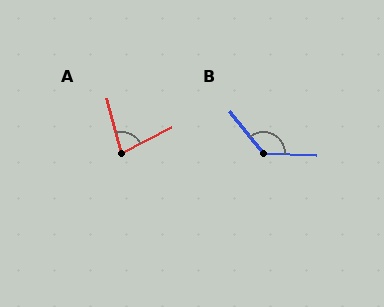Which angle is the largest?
B, at approximately 131 degrees.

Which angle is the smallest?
A, at approximately 77 degrees.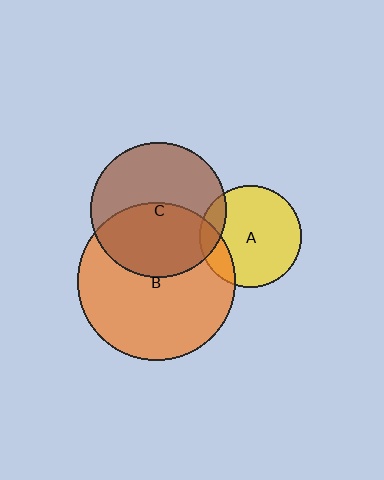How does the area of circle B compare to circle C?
Approximately 1.4 times.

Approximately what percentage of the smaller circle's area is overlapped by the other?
Approximately 45%.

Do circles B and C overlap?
Yes.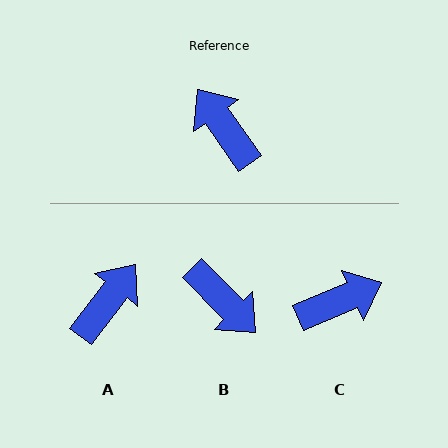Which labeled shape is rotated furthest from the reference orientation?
B, about 171 degrees away.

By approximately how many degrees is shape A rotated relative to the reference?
Approximately 72 degrees clockwise.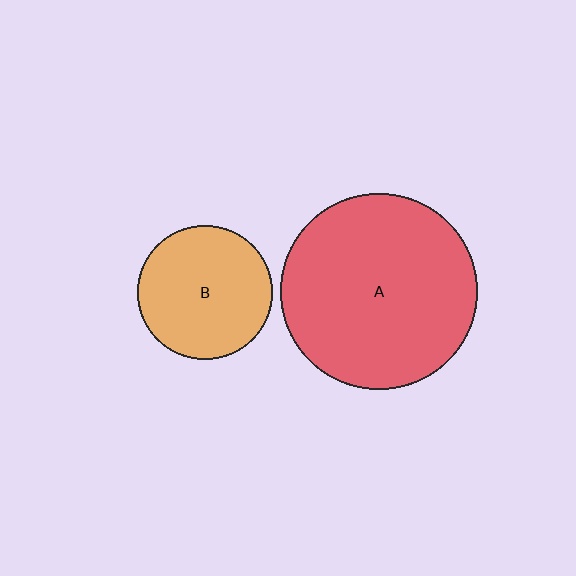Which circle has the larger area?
Circle A (red).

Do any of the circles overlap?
No, none of the circles overlap.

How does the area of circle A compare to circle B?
Approximately 2.1 times.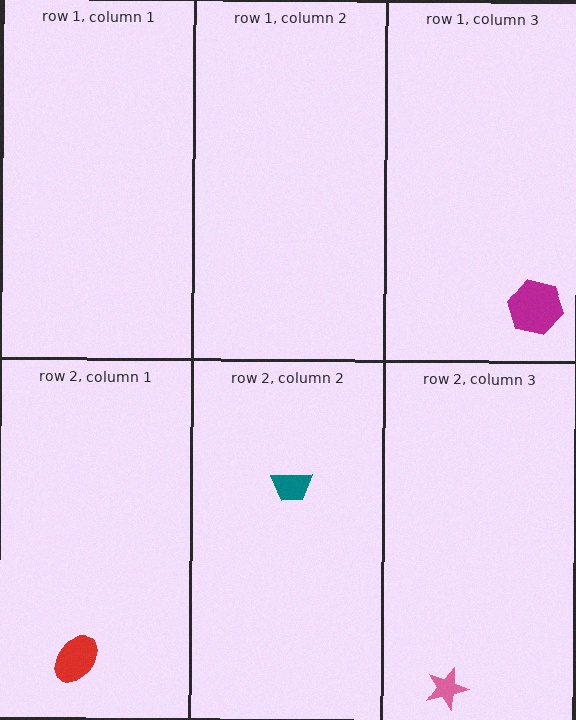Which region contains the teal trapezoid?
The row 2, column 2 region.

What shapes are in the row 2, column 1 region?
The red ellipse.